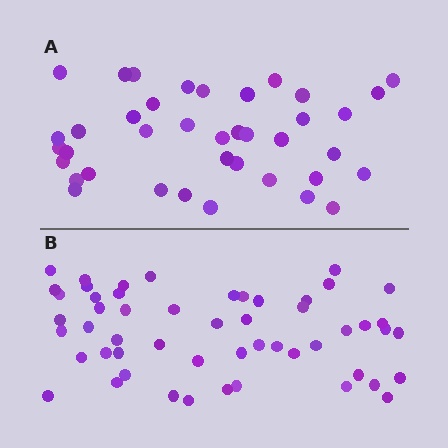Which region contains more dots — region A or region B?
Region B (the bottom region) has more dots.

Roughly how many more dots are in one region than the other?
Region B has approximately 15 more dots than region A.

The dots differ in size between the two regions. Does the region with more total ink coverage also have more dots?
No. Region A has more total ink coverage because its dots are larger, but region B actually contains more individual dots. Total area can be misleading — the number of items is what matters here.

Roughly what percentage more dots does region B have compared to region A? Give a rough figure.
About 35% more.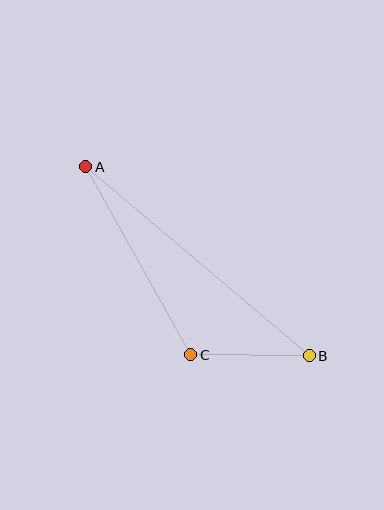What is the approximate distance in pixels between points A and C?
The distance between A and C is approximately 215 pixels.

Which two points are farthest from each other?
Points A and B are farthest from each other.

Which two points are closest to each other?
Points B and C are closest to each other.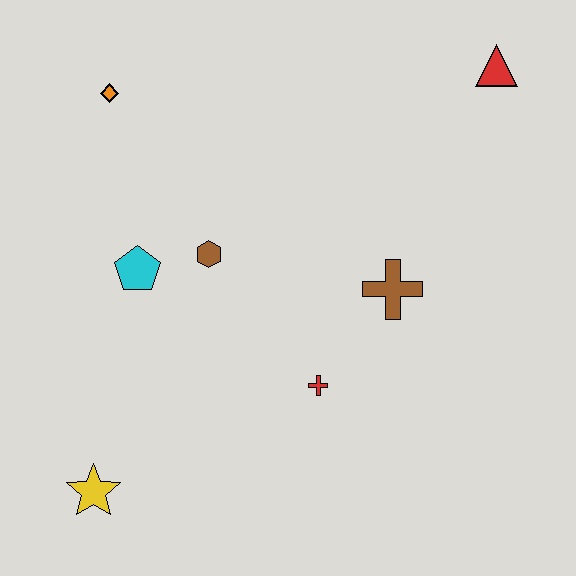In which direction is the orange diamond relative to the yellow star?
The orange diamond is above the yellow star.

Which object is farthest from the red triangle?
The yellow star is farthest from the red triangle.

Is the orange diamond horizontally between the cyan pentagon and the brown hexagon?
No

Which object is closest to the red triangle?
The brown cross is closest to the red triangle.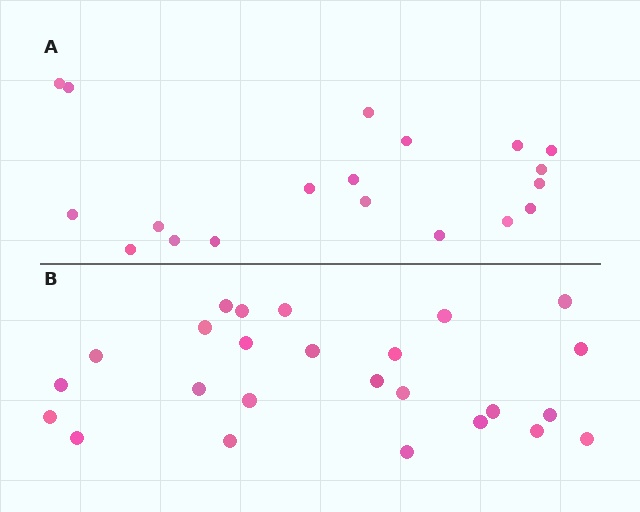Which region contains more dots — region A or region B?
Region B (the bottom region) has more dots.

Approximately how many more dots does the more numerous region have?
Region B has about 6 more dots than region A.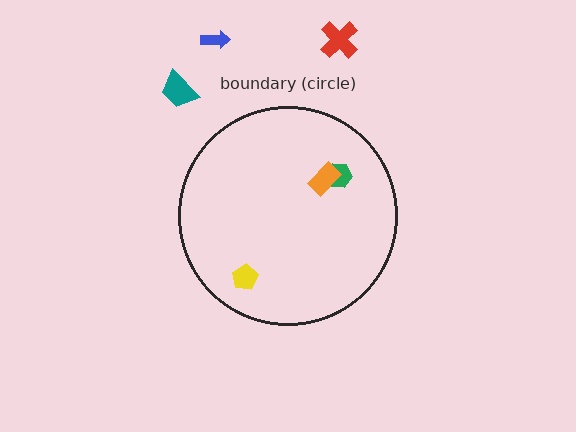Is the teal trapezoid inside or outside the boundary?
Outside.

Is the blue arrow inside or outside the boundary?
Outside.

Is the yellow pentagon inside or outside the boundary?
Inside.